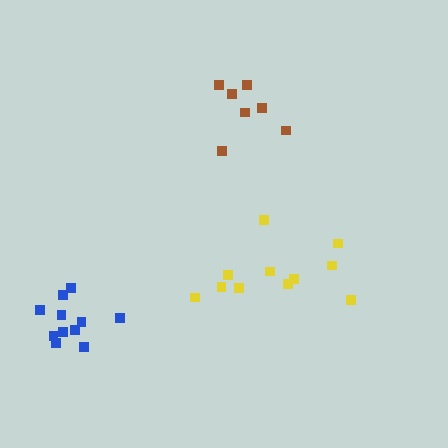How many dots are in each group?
Group 1: 11 dots, Group 2: 7 dots, Group 3: 11 dots (29 total).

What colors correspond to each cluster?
The clusters are colored: yellow, brown, blue.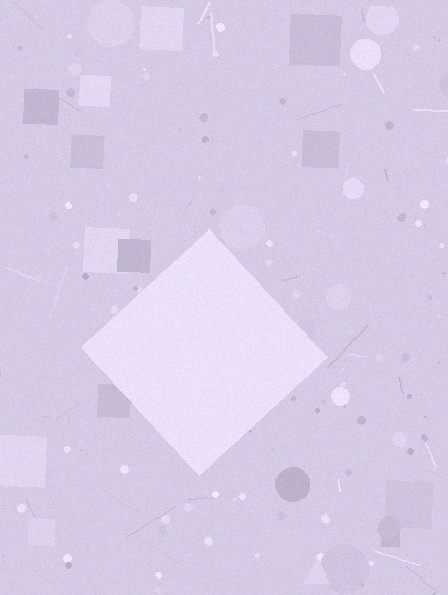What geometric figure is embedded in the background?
A diamond is embedded in the background.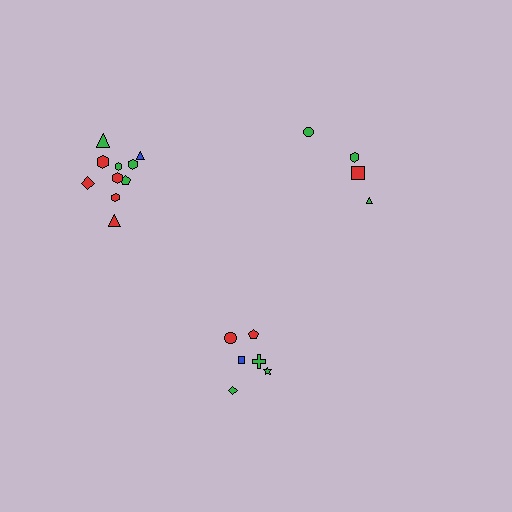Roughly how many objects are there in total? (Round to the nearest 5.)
Roughly 20 objects in total.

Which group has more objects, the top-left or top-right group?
The top-left group.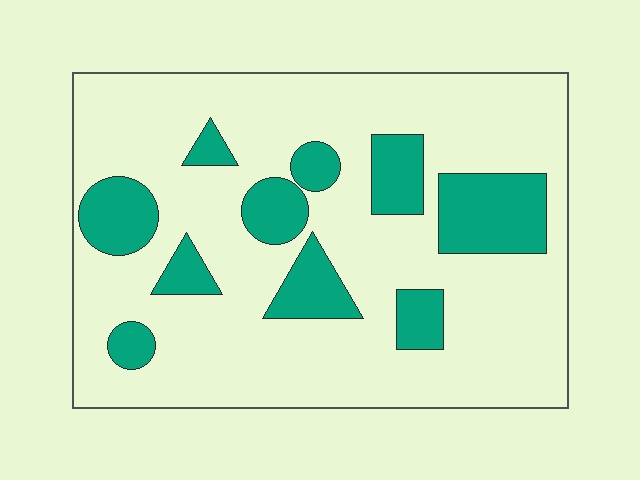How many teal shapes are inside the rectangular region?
10.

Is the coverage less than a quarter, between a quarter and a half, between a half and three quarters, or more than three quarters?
Less than a quarter.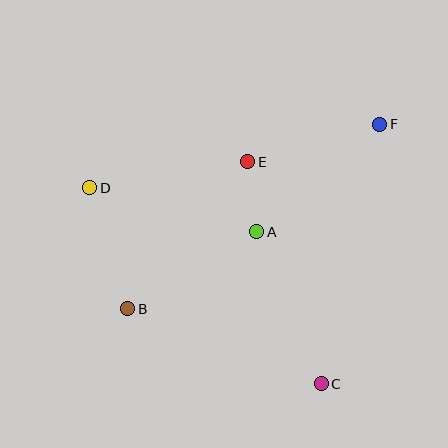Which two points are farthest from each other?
Points B and F are farthest from each other.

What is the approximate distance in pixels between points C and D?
The distance between C and D is approximately 304 pixels.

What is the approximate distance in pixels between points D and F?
The distance between D and F is approximately 297 pixels.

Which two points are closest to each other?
Points A and E are closest to each other.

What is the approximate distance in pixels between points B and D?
The distance between B and D is approximately 127 pixels.